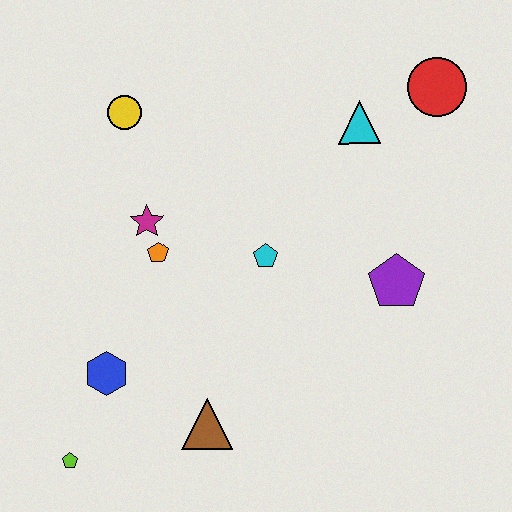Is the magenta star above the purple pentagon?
Yes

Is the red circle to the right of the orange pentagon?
Yes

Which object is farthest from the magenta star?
The red circle is farthest from the magenta star.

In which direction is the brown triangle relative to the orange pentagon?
The brown triangle is below the orange pentagon.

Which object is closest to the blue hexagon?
The lime pentagon is closest to the blue hexagon.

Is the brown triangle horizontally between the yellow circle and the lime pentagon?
No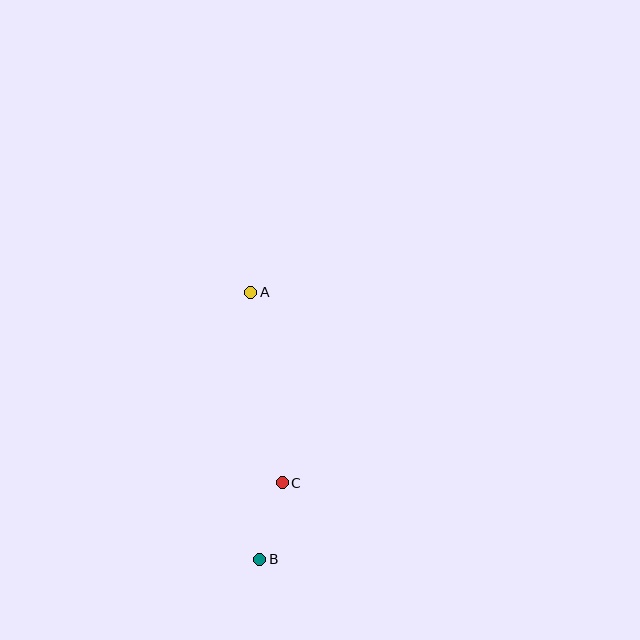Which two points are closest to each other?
Points B and C are closest to each other.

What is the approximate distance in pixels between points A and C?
The distance between A and C is approximately 193 pixels.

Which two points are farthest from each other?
Points A and B are farthest from each other.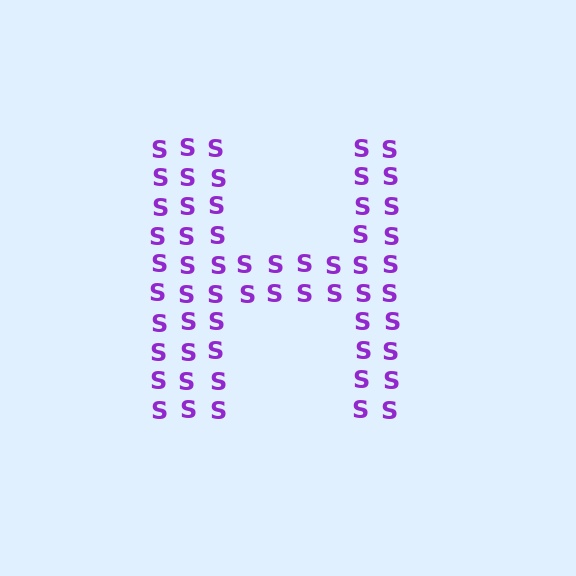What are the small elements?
The small elements are letter S's.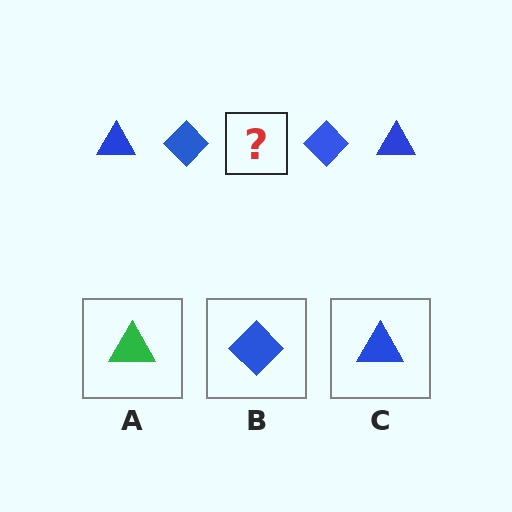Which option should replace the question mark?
Option C.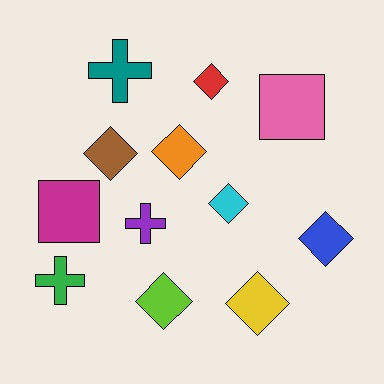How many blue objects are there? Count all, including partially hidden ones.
There is 1 blue object.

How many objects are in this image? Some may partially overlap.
There are 12 objects.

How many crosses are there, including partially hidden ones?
There are 3 crosses.